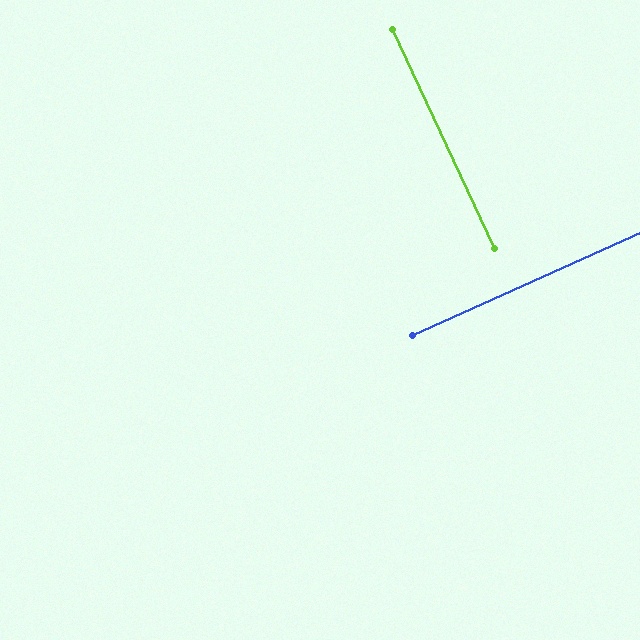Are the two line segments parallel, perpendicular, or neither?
Perpendicular — they meet at approximately 89°.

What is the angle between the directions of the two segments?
Approximately 89 degrees.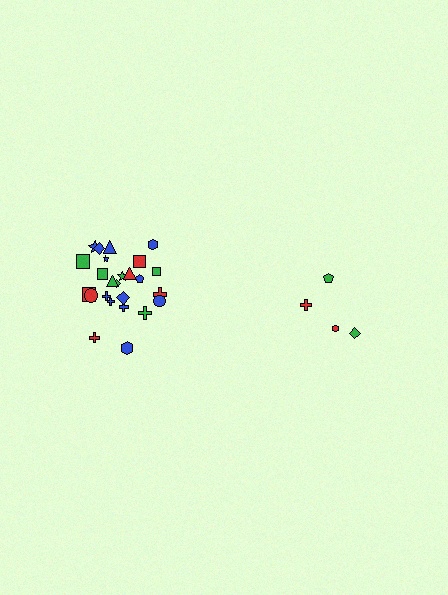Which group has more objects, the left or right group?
The left group.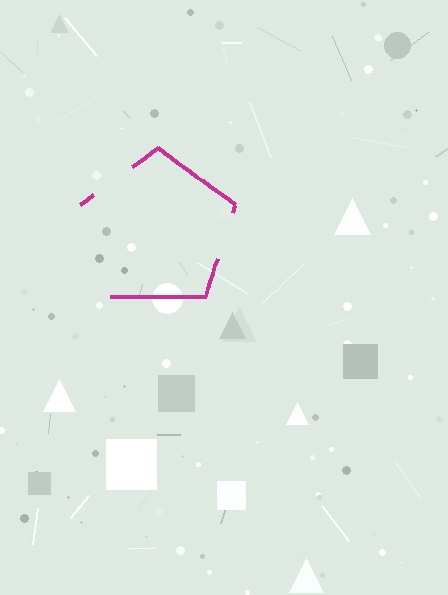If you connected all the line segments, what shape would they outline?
They would outline a pentagon.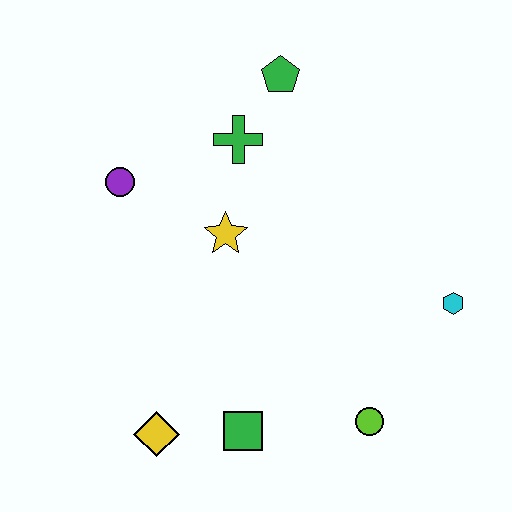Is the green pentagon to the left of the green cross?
No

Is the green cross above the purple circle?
Yes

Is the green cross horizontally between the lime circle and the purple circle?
Yes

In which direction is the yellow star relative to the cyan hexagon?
The yellow star is to the left of the cyan hexagon.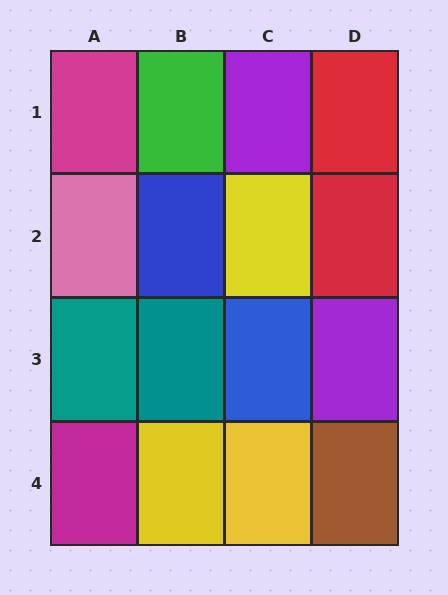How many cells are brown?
1 cell is brown.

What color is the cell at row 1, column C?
Purple.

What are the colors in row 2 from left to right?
Pink, blue, yellow, red.